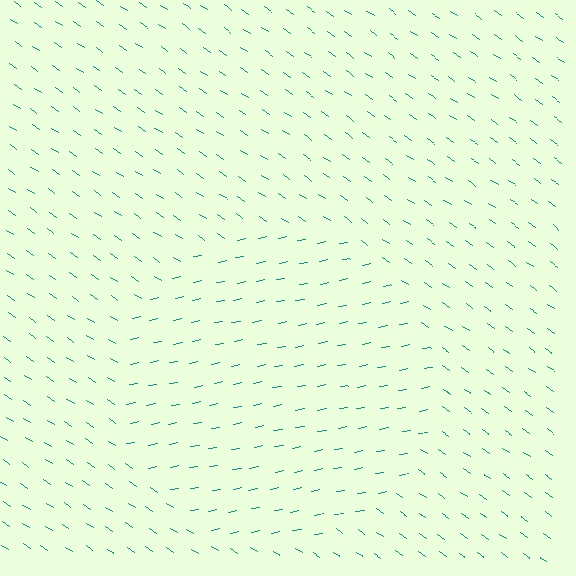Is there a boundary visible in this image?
Yes, there is a texture boundary formed by a change in line orientation.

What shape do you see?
I see a circle.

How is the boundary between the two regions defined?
The boundary is defined purely by a change in line orientation (approximately 45 degrees difference). All lines are the same color and thickness.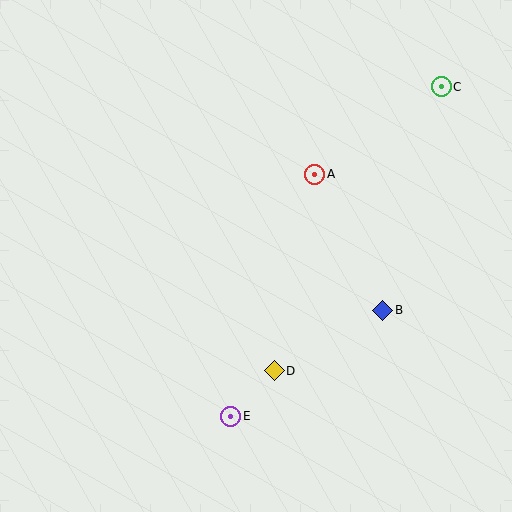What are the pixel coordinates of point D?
Point D is at (274, 371).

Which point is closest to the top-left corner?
Point A is closest to the top-left corner.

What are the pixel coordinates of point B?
Point B is at (383, 310).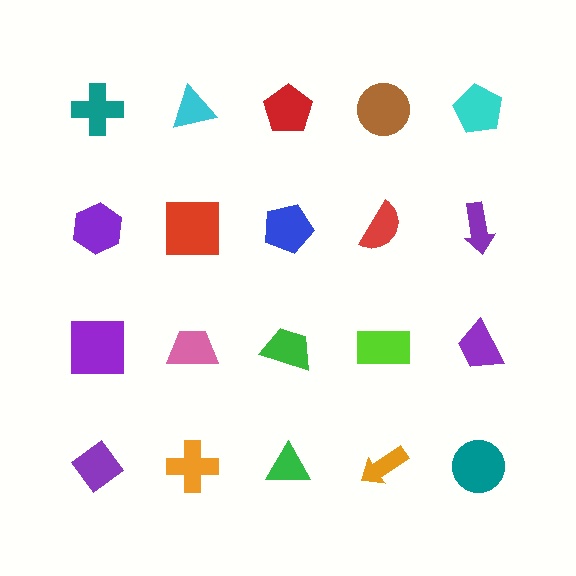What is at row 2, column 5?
A purple arrow.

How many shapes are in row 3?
5 shapes.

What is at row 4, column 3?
A green triangle.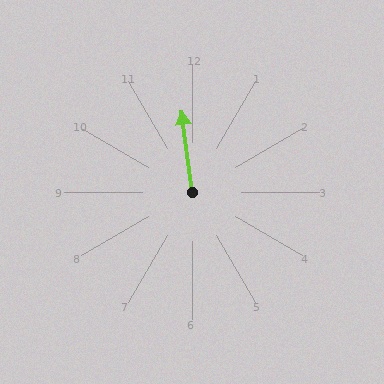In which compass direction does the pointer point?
North.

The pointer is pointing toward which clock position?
Roughly 12 o'clock.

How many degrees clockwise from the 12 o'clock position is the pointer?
Approximately 353 degrees.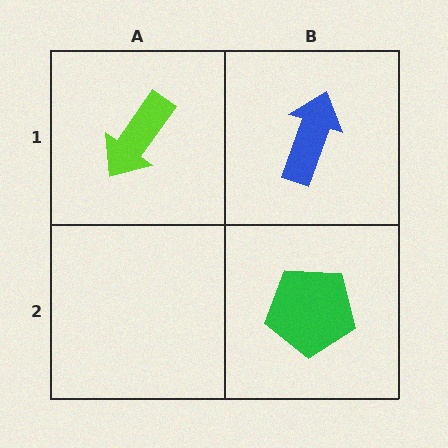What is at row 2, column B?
A green pentagon.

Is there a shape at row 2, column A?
No, that cell is empty.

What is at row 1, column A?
A lime arrow.